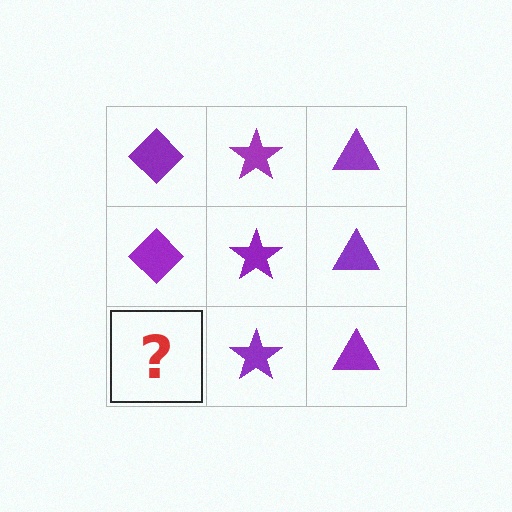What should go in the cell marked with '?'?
The missing cell should contain a purple diamond.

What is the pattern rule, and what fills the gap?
The rule is that each column has a consistent shape. The gap should be filled with a purple diamond.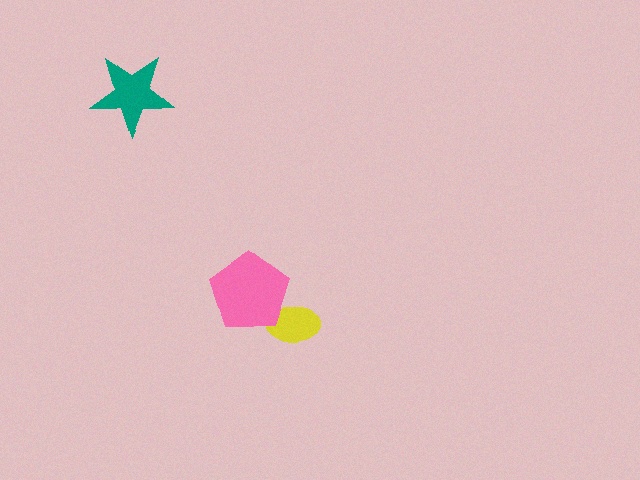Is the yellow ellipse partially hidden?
Yes, it is partially covered by another shape.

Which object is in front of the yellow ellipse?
The pink pentagon is in front of the yellow ellipse.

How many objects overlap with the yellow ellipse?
1 object overlaps with the yellow ellipse.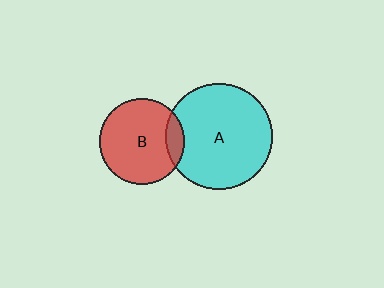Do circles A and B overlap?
Yes.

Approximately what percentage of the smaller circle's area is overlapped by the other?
Approximately 10%.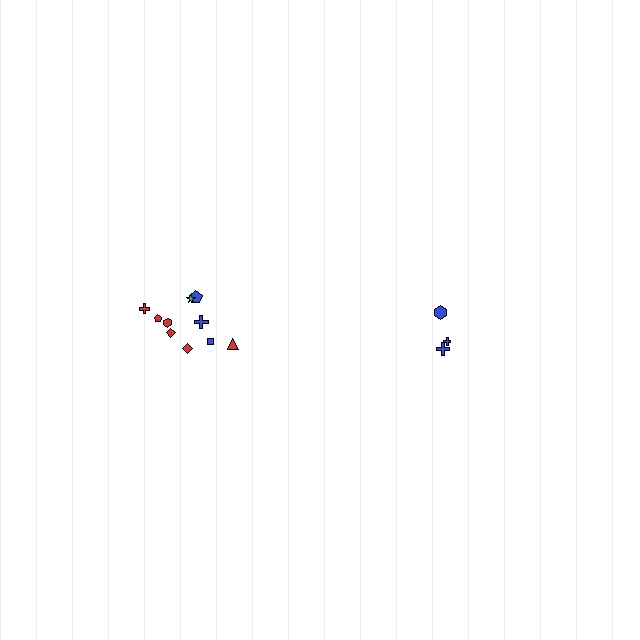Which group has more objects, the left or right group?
The left group.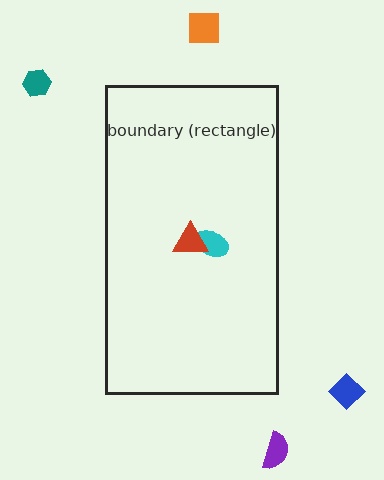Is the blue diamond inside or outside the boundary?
Outside.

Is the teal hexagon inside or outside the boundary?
Outside.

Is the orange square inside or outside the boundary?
Outside.